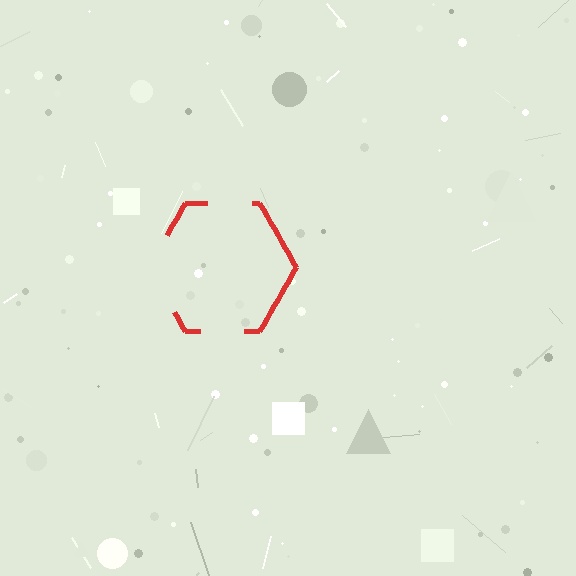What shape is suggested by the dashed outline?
The dashed outline suggests a hexagon.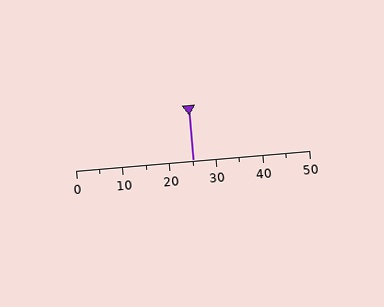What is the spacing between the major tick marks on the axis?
The major ticks are spaced 10 apart.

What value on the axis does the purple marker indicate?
The marker indicates approximately 25.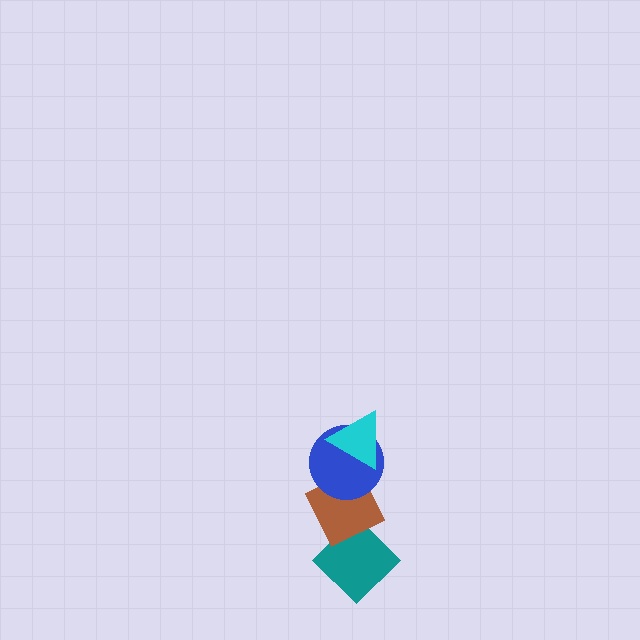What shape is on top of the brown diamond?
The blue circle is on top of the brown diamond.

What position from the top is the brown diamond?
The brown diamond is 3rd from the top.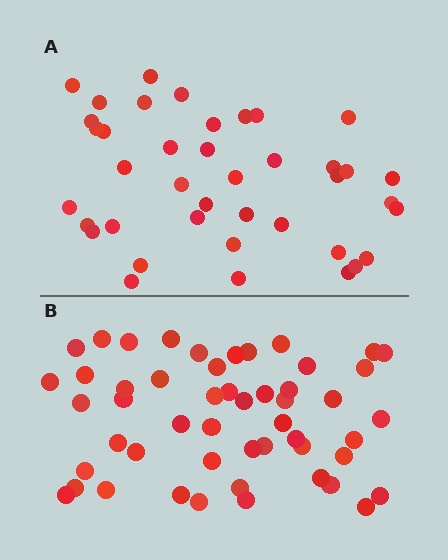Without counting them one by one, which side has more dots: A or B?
Region B (the bottom region) has more dots.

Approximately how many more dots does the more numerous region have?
Region B has roughly 12 or so more dots than region A.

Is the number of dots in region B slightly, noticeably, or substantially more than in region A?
Region B has noticeably more, but not dramatically so. The ratio is roughly 1.3 to 1.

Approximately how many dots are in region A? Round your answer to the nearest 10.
About 40 dots.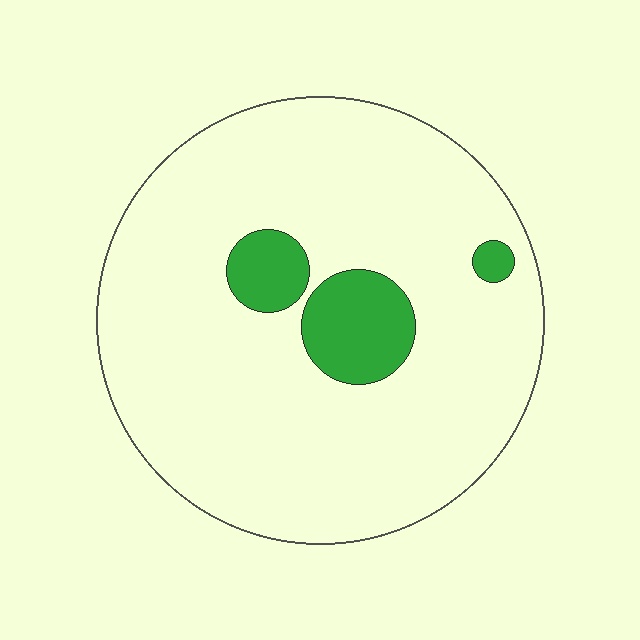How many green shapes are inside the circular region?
3.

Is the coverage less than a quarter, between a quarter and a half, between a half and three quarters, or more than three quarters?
Less than a quarter.